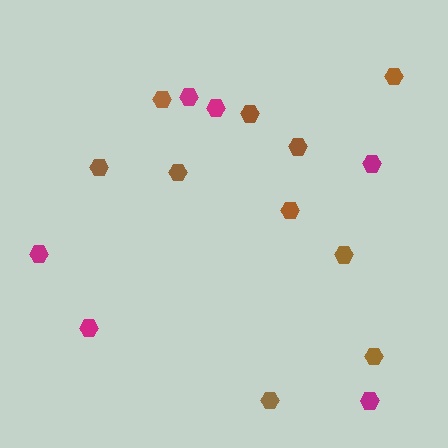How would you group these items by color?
There are 2 groups: one group of magenta hexagons (6) and one group of brown hexagons (10).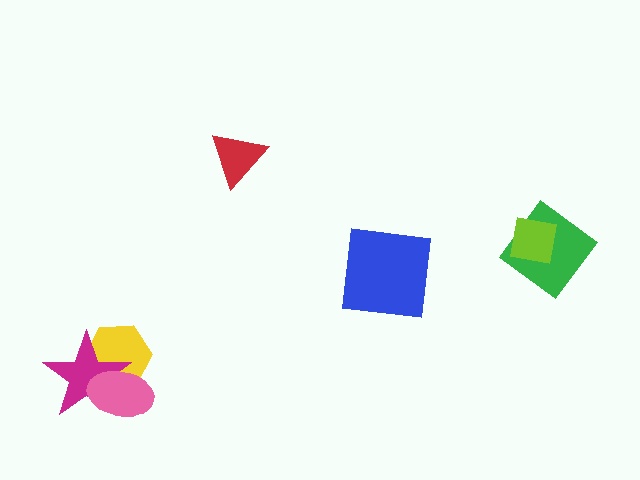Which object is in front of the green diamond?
The lime square is in front of the green diamond.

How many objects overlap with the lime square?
1 object overlaps with the lime square.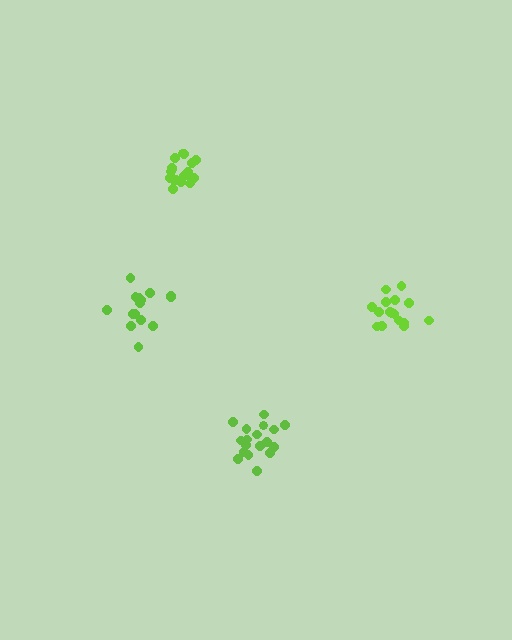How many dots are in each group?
Group 1: 16 dots, Group 2: 19 dots, Group 3: 15 dots, Group 4: 18 dots (68 total).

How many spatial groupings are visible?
There are 4 spatial groupings.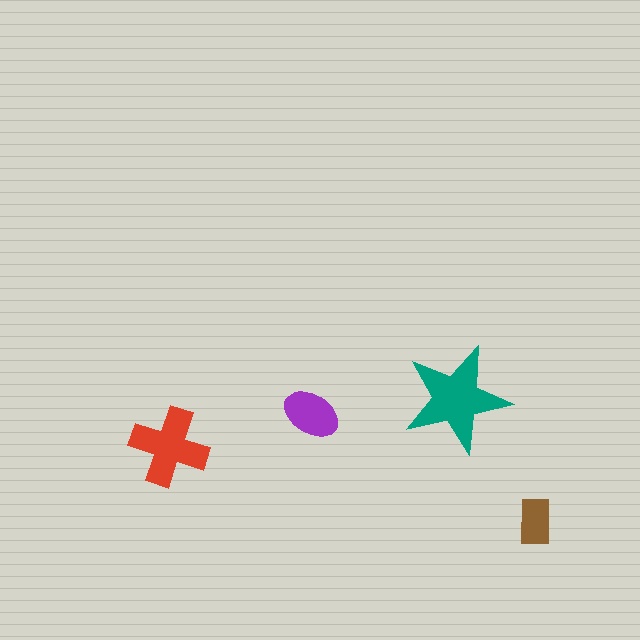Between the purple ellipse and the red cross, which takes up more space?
The red cross.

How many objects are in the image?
There are 4 objects in the image.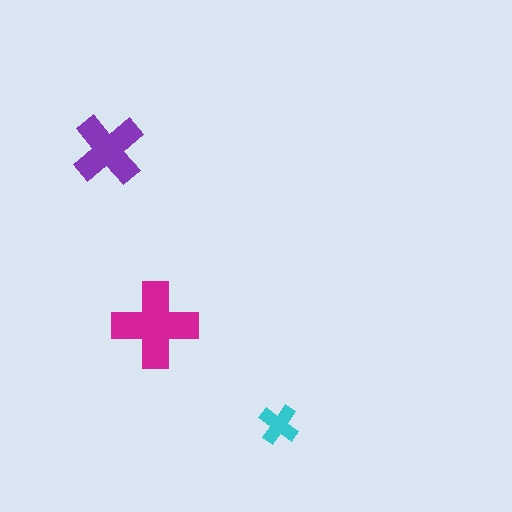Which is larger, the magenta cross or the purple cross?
The magenta one.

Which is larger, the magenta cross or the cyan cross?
The magenta one.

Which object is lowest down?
The cyan cross is bottommost.